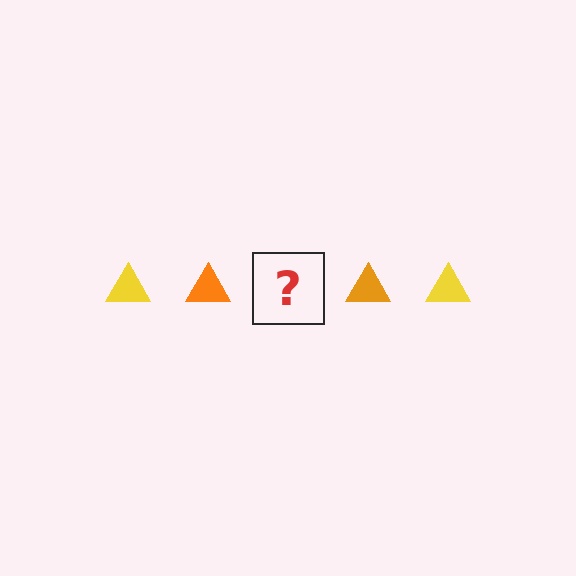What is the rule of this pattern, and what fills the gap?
The rule is that the pattern cycles through yellow, orange triangles. The gap should be filled with a yellow triangle.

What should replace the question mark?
The question mark should be replaced with a yellow triangle.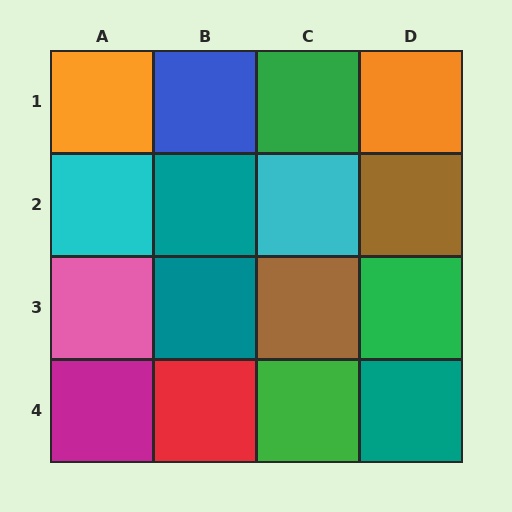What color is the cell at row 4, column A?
Magenta.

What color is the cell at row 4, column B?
Red.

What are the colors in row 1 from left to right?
Orange, blue, green, orange.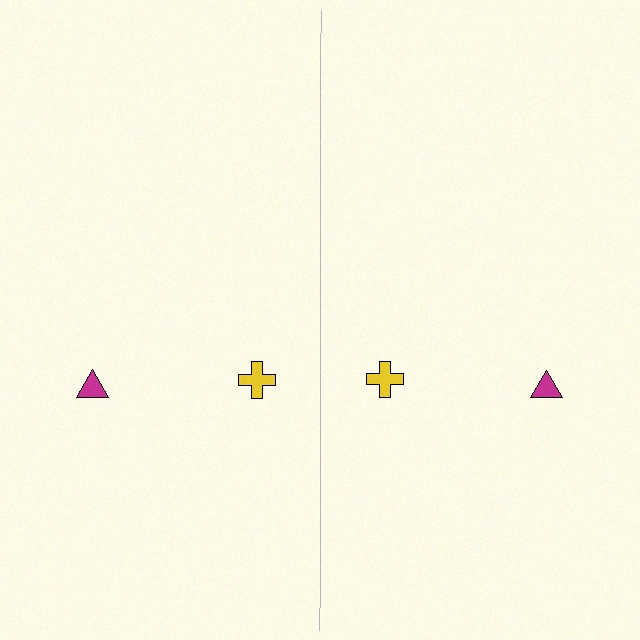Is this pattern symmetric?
Yes, this pattern has bilateral (reflection) symmetry.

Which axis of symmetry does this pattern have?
The pattern has a vertical axis of symmetry running through the center of the image.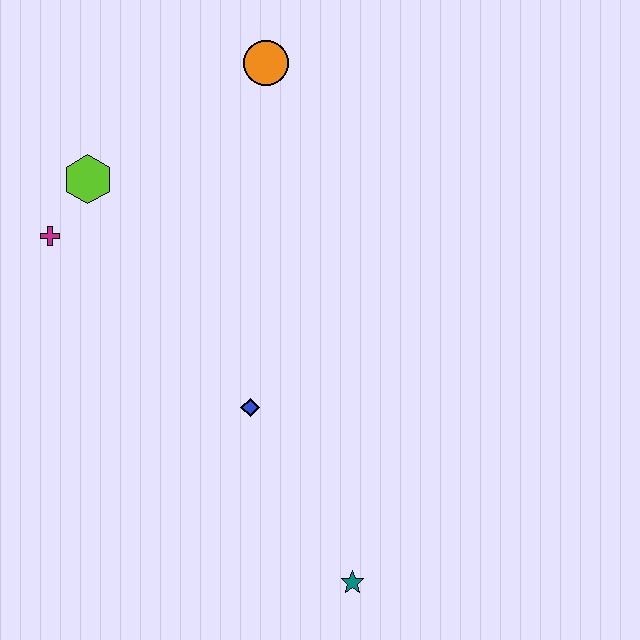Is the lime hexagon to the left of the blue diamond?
Yes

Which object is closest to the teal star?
The blue diamond is closest to the teal star.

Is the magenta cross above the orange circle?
No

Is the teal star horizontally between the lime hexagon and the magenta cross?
No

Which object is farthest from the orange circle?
The teal star is farthest from the orange circle.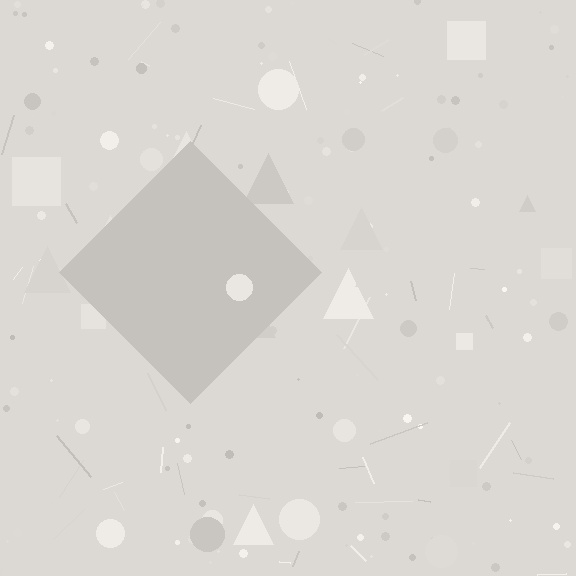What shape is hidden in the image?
A diamond is hidden in the image.